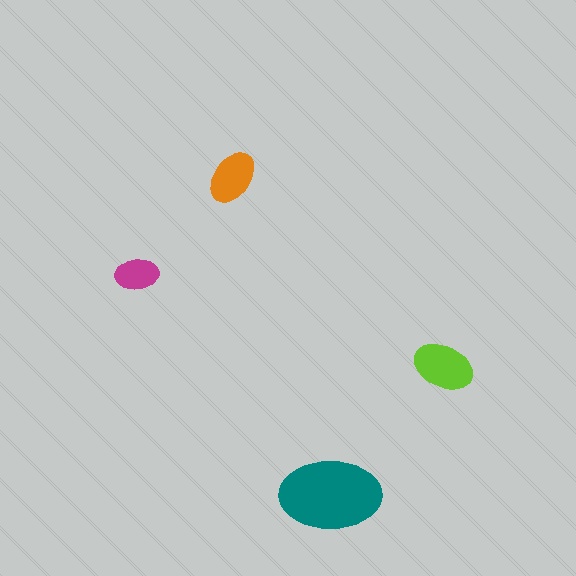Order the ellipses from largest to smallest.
the teal one, the lime one, the orange one, the magenta one.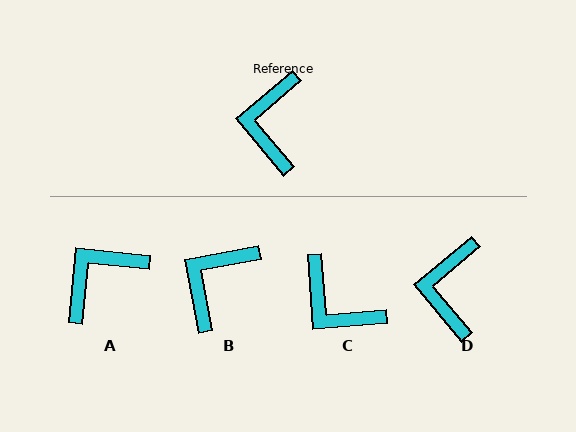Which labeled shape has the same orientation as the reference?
D.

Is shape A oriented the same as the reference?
No, it is off by about 46 degrees.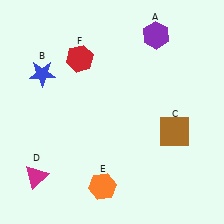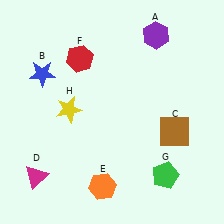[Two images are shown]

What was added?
A green pentagon (G), a yellow star (H) were added in Image 2.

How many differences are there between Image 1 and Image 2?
There are 2 differences between the two images.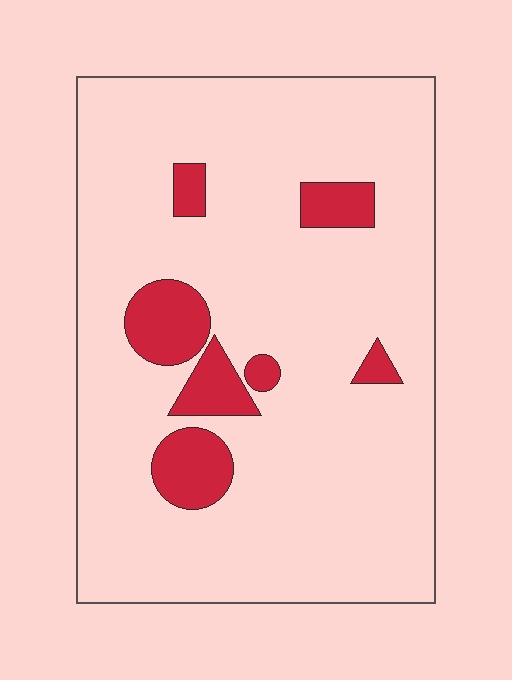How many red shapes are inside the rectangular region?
7.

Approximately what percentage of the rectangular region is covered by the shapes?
Approximately 10%.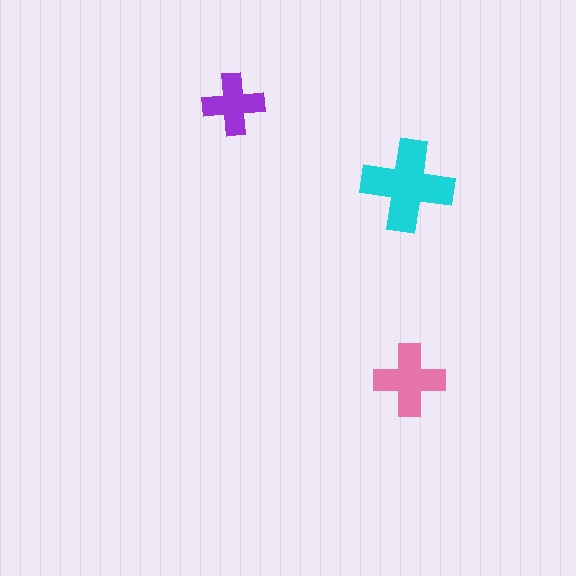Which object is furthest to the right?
The pink cross is rightmost.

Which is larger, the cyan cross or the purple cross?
The cyan one.